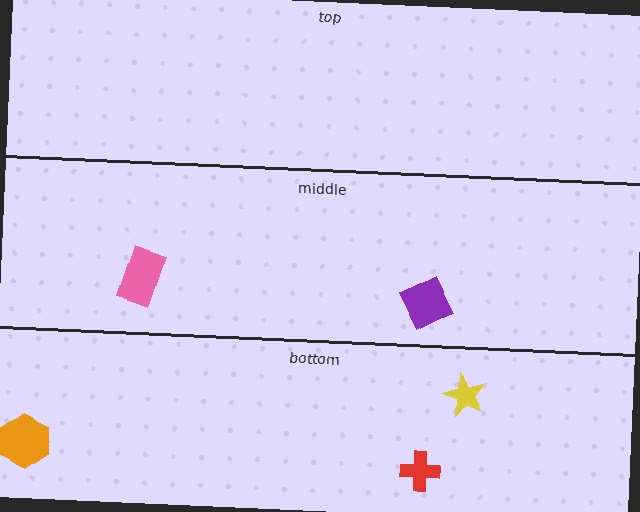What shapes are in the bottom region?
The red cross, the orange hexagon, the yellow star.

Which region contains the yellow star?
The bottom region.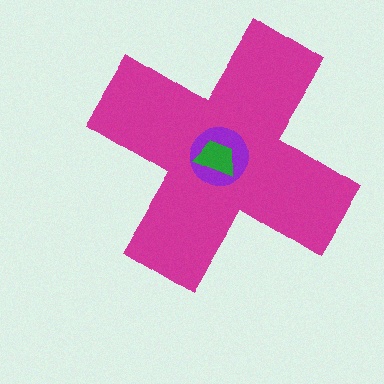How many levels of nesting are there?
3.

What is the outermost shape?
The magenta cross.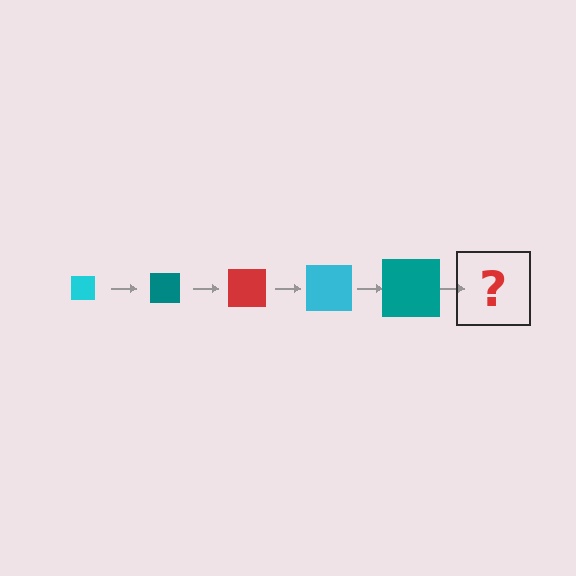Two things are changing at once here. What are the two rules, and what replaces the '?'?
The two rules are that the square grows larger each step and the color cycles through cyan, teal, and red. The '?' should be a red square, larger than the previous one.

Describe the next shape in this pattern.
It should be a red square, larger than the previous one.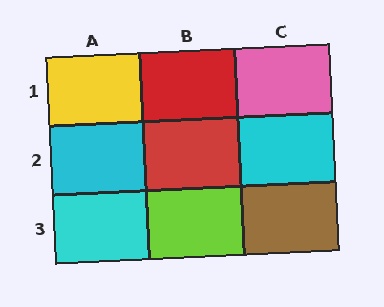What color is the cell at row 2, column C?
Cyan.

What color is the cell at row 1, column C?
Pink.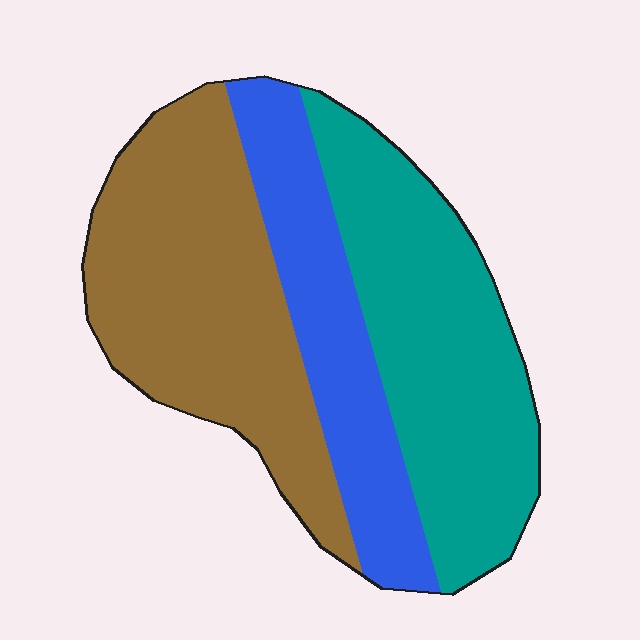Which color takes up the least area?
Blue, at roughly 25%.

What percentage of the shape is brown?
Brown covers around 40% of the shape.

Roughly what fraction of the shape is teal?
Teal covers roughly 35% of the shape.